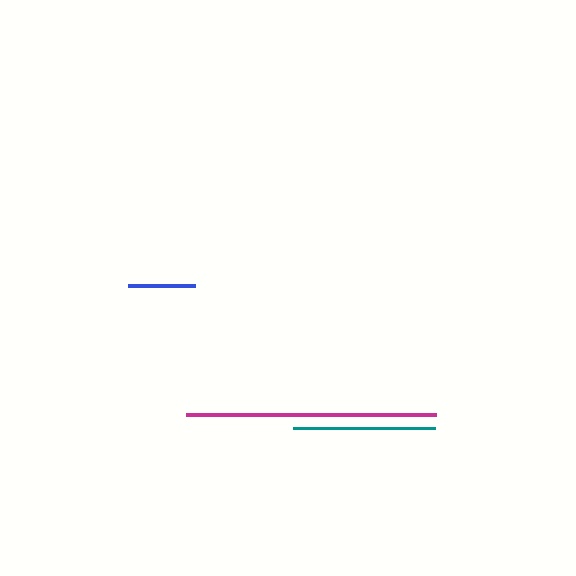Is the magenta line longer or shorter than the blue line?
The magenta line is longer than the blue line.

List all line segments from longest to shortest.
From longest to shortest: magenta, teal, blue.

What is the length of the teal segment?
The teal segment is approximately 142 pixels long.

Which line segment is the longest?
The magenta line is the longest at approximately 251 pixels.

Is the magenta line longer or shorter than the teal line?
The magenta line is longer than the teal line.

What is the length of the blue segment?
The blue segment is approximately 67 pixels long.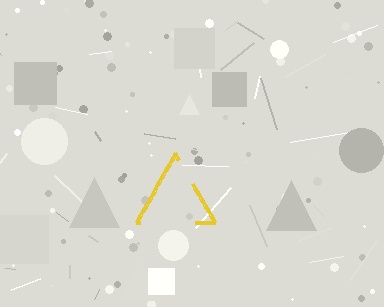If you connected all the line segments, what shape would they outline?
They would outline a triangle.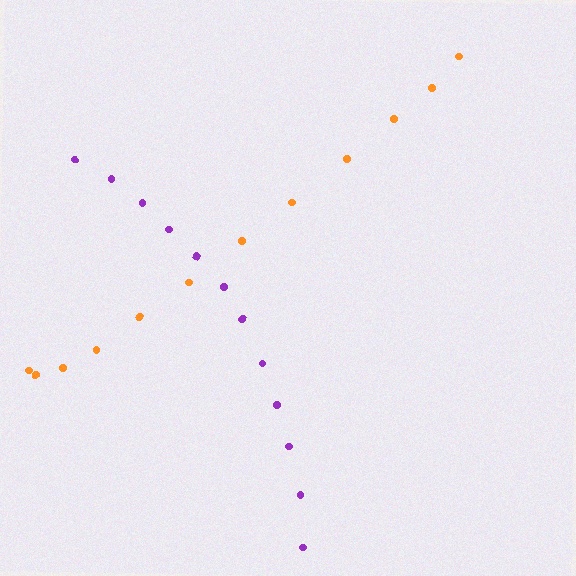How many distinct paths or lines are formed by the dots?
There are 2 distinct paths.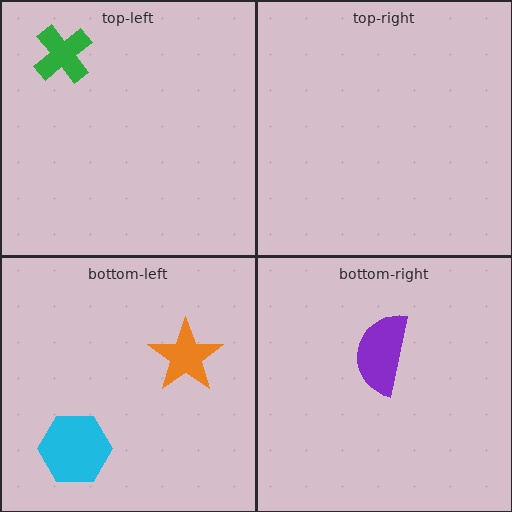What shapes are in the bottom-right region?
The purple semicircle.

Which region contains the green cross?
The top-left region.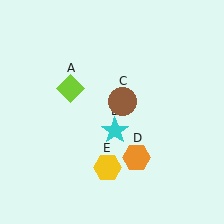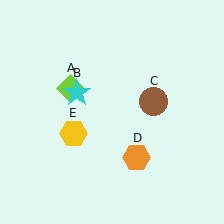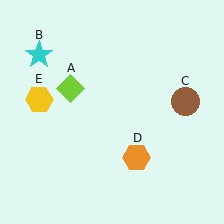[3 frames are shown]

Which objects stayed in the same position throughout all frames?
Lime diamond (object A) and orange hexagon (object D) remained stationary.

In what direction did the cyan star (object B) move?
The cyan star (object B) moved up and to the left.